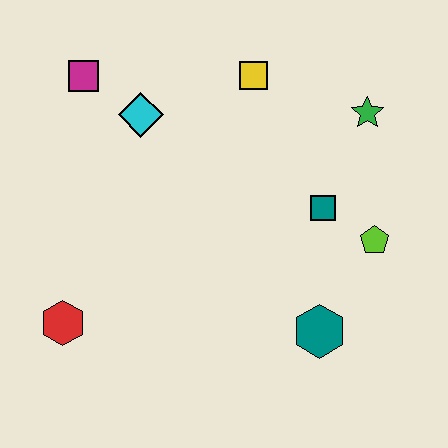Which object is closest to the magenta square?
The cyan diamond is closest to the magenta square.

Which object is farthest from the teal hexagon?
The magenta square is farthest from the teal hexagon.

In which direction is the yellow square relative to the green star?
The yellow square is to the left of the green star.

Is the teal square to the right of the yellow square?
Yes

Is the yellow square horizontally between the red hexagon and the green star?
Yes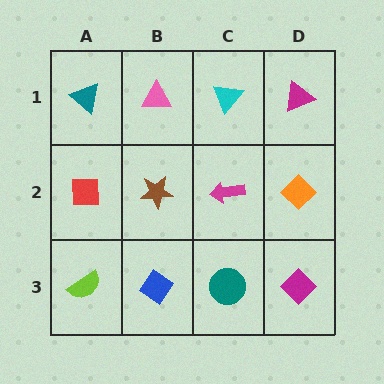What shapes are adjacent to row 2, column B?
A pink triangle (row 1, column B), a blue diamond (row 3, column B), a red square (row 2, column A), a magenta arrow (row 2, column C).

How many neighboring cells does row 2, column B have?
4.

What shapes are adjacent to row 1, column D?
An orange diamond (row 2, column D), a cyan triangle (row 1, column C).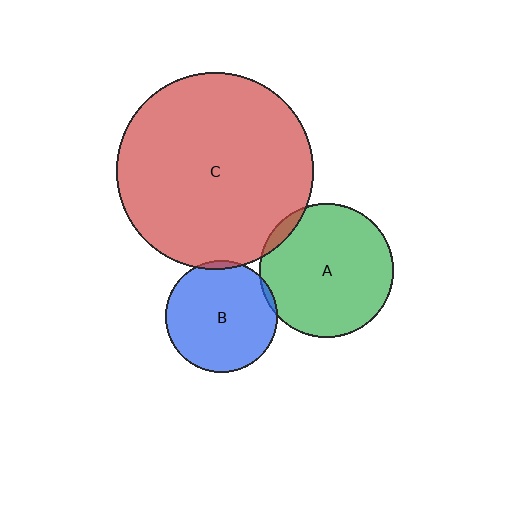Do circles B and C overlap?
Yes.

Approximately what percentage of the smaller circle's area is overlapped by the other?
Approximately 5%.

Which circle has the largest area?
Circle C (red).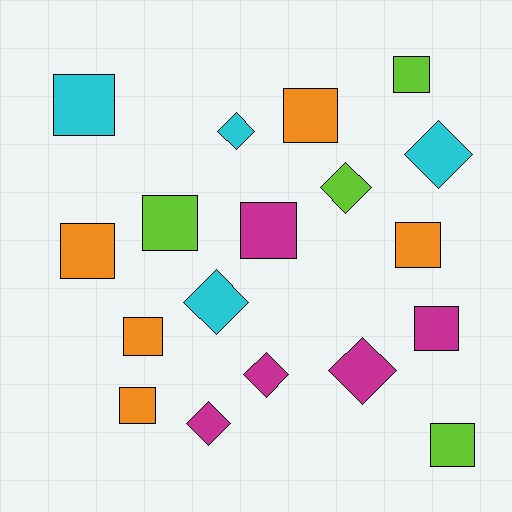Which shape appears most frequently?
Square, with 11 objects.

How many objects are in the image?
There are 18 objects.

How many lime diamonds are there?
There is 1 lime diamond.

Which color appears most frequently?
Orange, with 5 objects.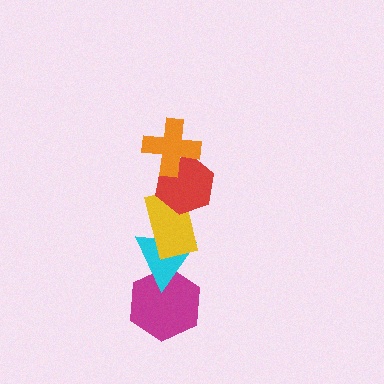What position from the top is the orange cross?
The orange cross is 1st from the top.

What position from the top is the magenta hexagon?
The magenta hexagon is 5th from the top.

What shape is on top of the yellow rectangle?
The red hexagon is on top of the yellow rectangle.